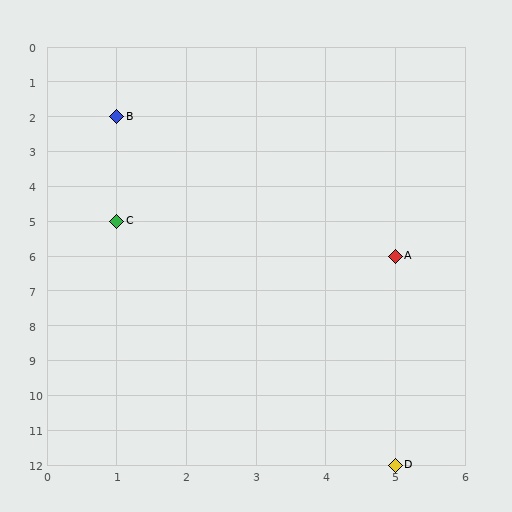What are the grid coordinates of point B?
Point B is at grid coordinates (1, 2).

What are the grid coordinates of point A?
Point A is at grid coordinates (5, 6).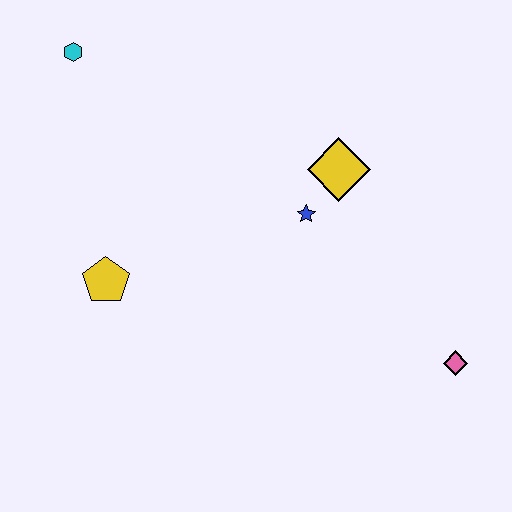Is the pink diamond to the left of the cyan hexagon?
No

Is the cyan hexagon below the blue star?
No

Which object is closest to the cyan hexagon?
The yellow pentagon is closest to the cyan hexagon.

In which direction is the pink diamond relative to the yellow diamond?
The pink diamond is below the yellow diamond.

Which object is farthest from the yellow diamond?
The cyan hexagon is farthest from the yellow diamond.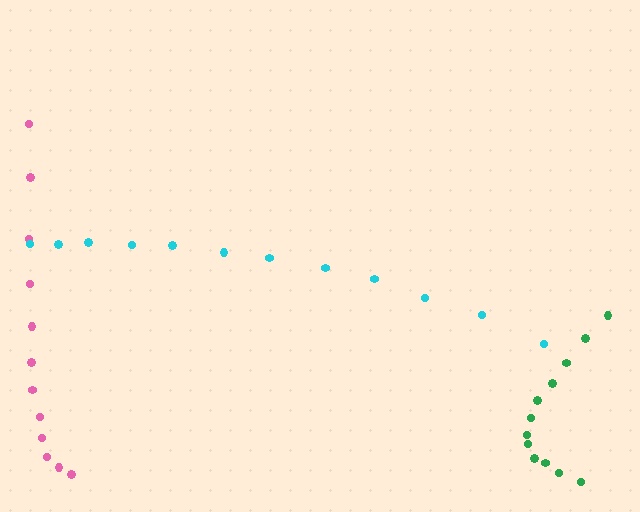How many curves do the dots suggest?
There are 3 distinct paths.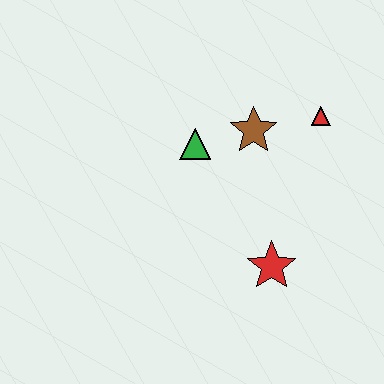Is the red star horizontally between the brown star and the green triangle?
No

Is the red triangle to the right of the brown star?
Yes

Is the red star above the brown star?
No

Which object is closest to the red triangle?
The brown star is closest to the red triangle.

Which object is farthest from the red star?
The red triangle is farthest from the red star.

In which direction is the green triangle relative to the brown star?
The green triangle is to the left of the brown star.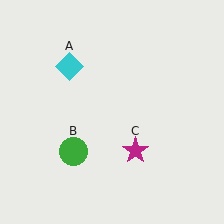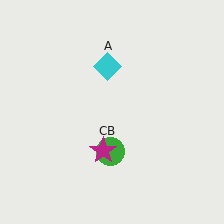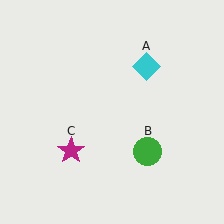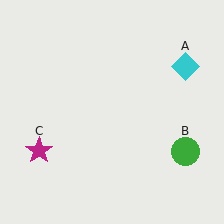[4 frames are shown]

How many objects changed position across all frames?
3 objects changed position: cyan diamond (object A), green circle (object B), magenta star (object C).